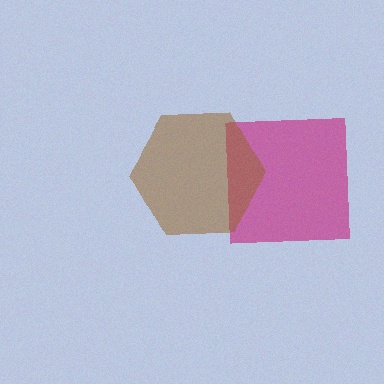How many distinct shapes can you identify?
There are 2 distinct shapes: a magenta square, a brown hexagon.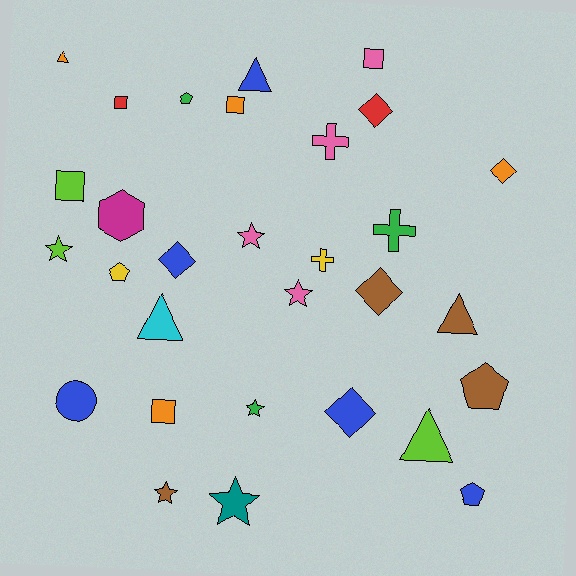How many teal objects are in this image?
There is 1 teal object.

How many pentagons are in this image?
There are 4 pentagons.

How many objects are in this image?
There are 30 objects.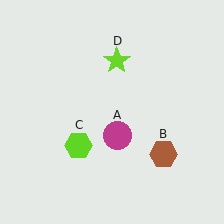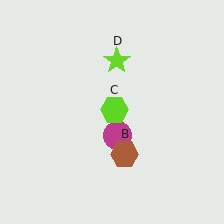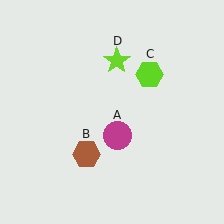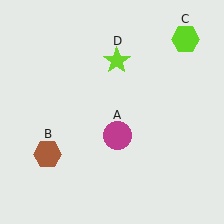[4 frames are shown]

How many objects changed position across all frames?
2 objects changed position: brown hexagon (object B), lime hexagon (object C).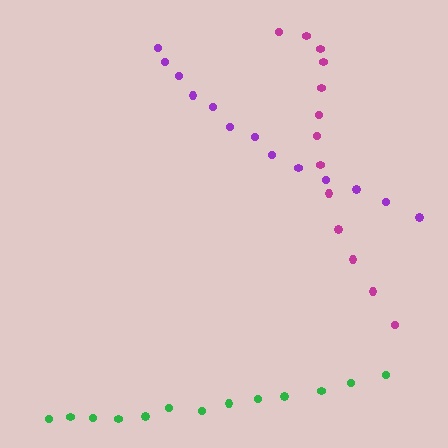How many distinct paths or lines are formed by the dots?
There are 3 distinct paths.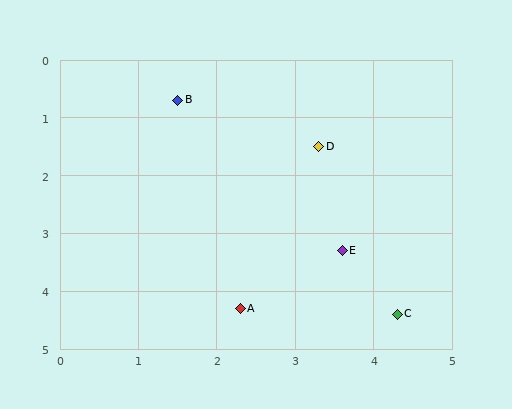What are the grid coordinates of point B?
Point B is at approximately (1.5, 0.7).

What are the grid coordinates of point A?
Point A is at approximately (2.3, 4.3).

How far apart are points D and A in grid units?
Points D and A are about 3.0 grid units apart.